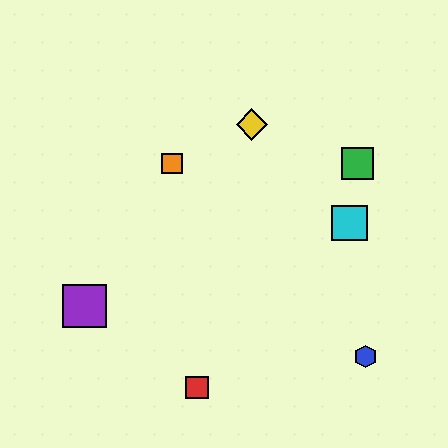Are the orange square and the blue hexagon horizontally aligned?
No, the orange square is at y≈164 and the blue hexagon is at y≈357.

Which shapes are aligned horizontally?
The green square, the orange square are aligned horizontally.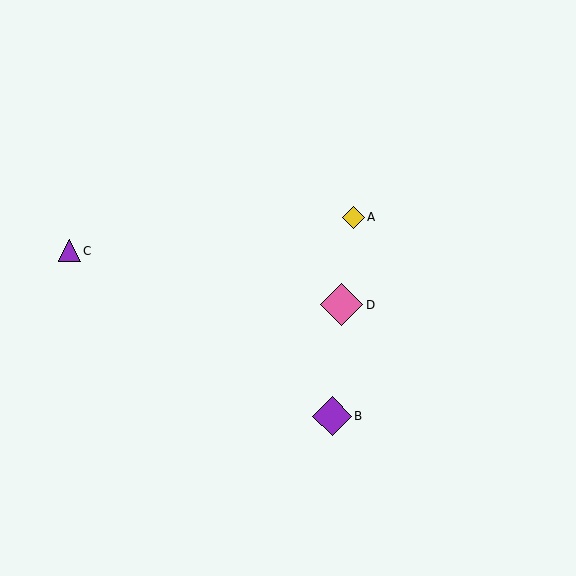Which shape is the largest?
The pink diamond (labeled D) is the largest.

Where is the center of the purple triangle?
The center of the purple triangle is at (69, 251).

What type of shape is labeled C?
Shape C is a purple triangle.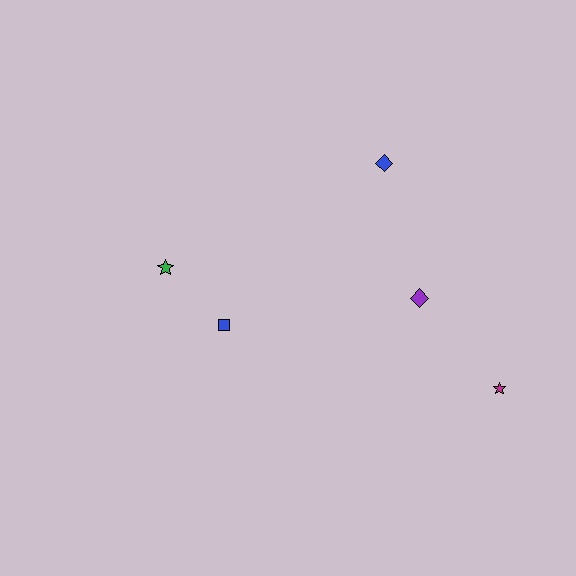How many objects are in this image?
There are 5 objects.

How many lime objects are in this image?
There are no lime objects.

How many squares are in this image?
There is 1 square.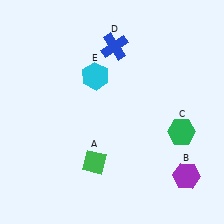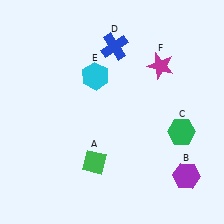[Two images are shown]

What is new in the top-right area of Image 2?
A magenta star (F) was added in the top-right area of Image 2.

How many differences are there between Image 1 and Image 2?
There is 1 difference between the two images.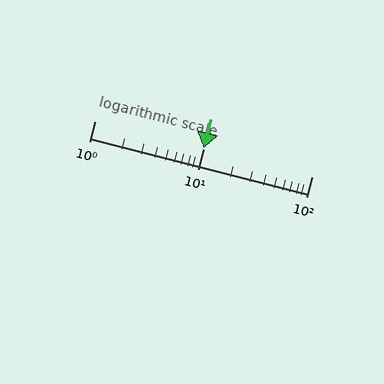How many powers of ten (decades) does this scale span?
The scale spans 2 decades, from 1 to 100.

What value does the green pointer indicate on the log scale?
The pointer indicates approximately 10.